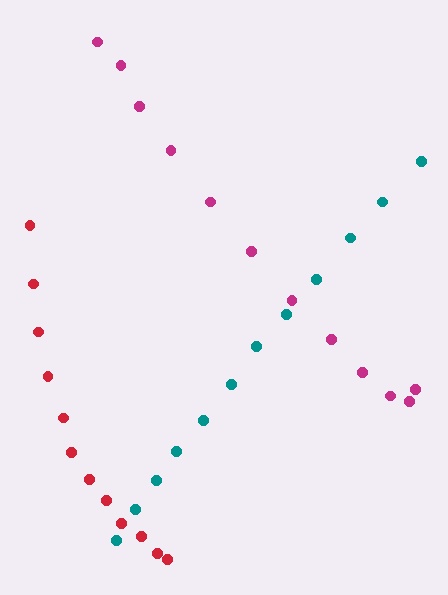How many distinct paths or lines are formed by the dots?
There are 3 distinct paths.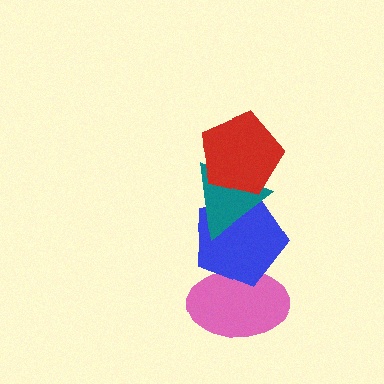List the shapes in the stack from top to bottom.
From top to bottom: the red pentagon, the teal triangle, the blue pentagon, the pink ellipse.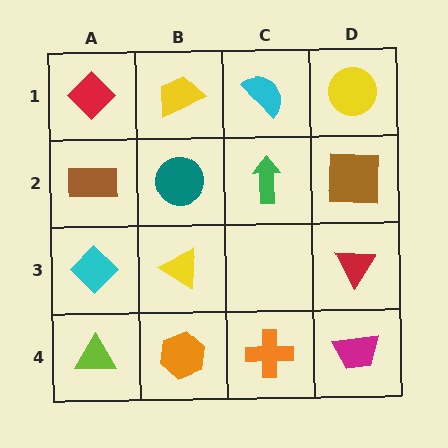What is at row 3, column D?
A red triangle.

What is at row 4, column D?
A magenta trapezoid.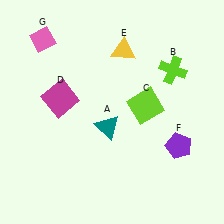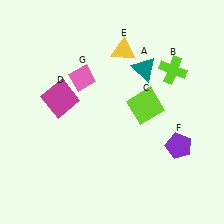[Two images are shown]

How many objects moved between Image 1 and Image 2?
2 objects moved between the two images.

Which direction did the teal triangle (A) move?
The teal triangle (A) moved up.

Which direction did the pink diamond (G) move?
The pink diamond (G) moved right.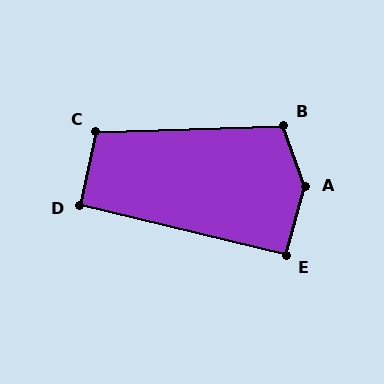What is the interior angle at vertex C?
Approximately 104 degrees (obtuse).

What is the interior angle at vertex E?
Approximately 92 degrees (approximately right).